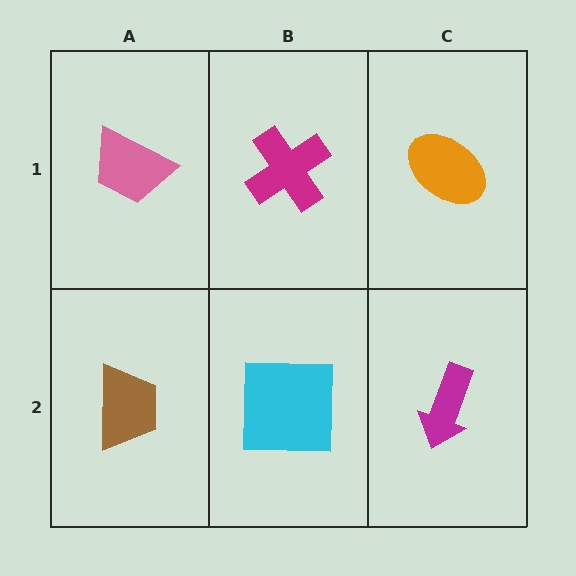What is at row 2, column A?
A brown trapezoid.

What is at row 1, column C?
An orange ellipse.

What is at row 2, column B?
A cyan square.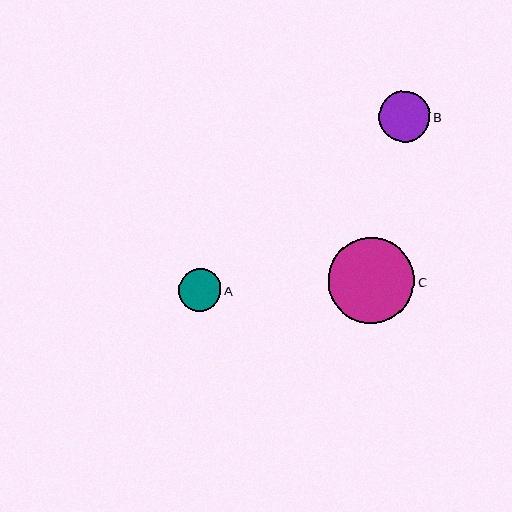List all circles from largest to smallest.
From largest to smallest: C, B, A.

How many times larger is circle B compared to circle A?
Circle B is approximately 1.2 times the size of circle A.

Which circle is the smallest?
Circle A is the smallest with a size of approximately 43 pixels.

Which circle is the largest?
Circle C is the largest with a size of approximately 86 pixels.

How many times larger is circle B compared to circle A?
Circle B is approximately 1.2 times the size of circle A.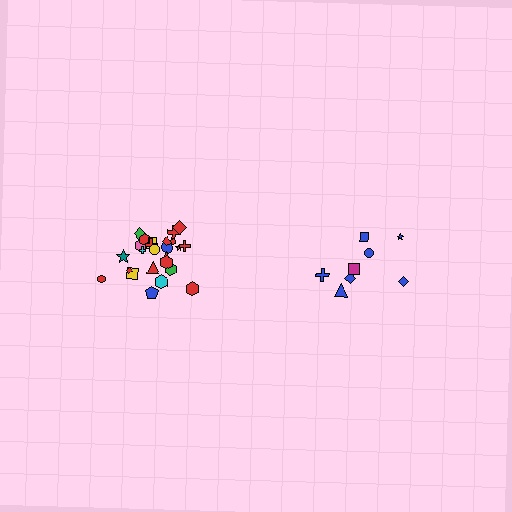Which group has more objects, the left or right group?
The left group.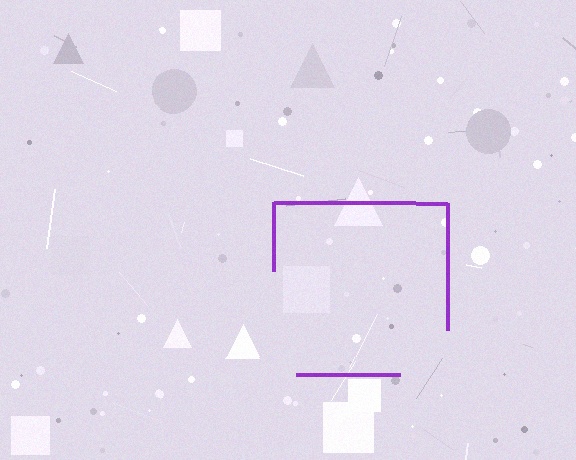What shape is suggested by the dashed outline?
The dashed outline suggests a square.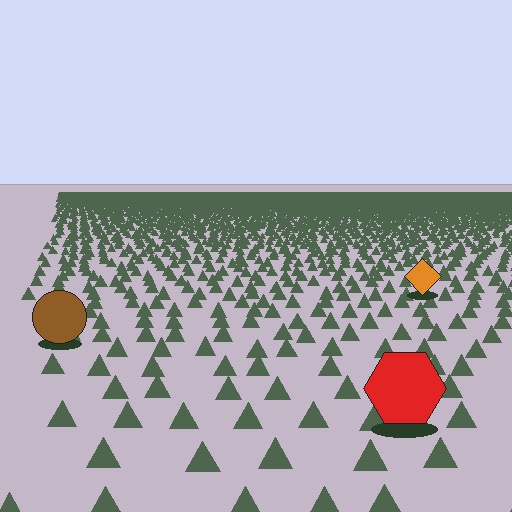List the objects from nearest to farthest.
From nearest to farthest: the red hexagon, the brown circle, the orange diamond.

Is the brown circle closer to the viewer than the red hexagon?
No. The red hexagon is closer — you can tell from the texture gradient: the ground texture is coarser near it.